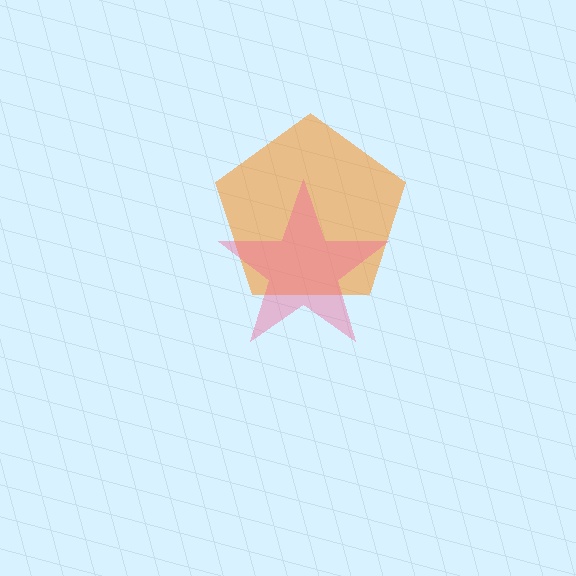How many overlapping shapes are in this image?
There are 2 overlapping shapes in the image.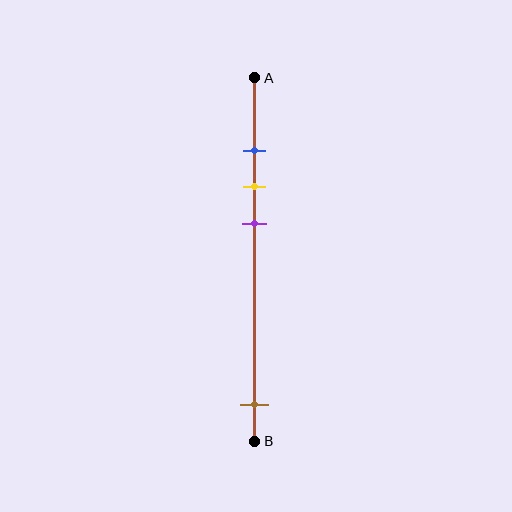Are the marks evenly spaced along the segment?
No, the marks are not evenly spaced.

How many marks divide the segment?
There are 4 marks dividing the segment.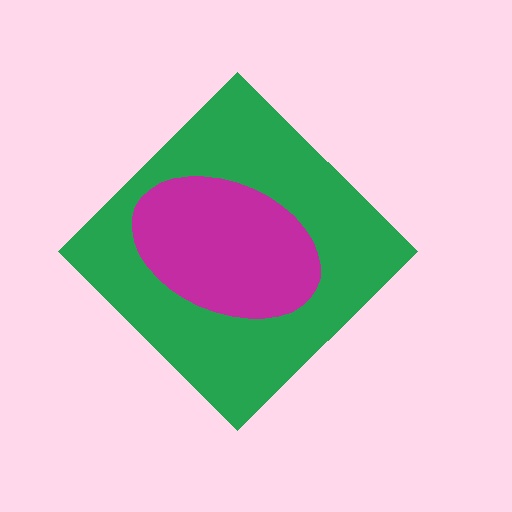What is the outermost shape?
The green diamond.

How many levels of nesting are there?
2.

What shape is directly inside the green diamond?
The magenta ellipse.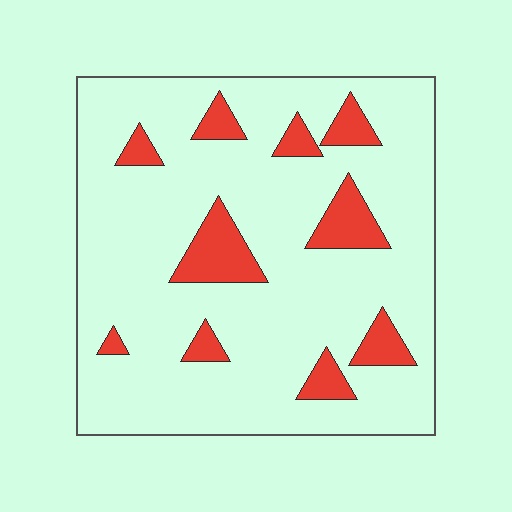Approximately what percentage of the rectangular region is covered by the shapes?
Approximately 15%.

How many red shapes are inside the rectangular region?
10.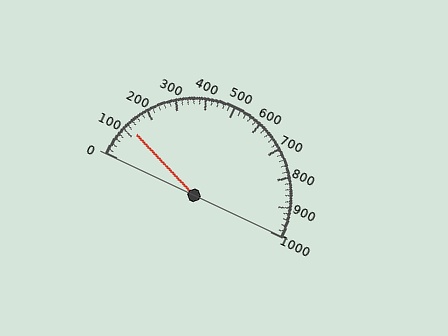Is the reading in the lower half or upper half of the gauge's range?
The reading is in the lower half of the range (0 to 1000).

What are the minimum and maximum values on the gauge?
The gauge ranges from 0 to 1000.